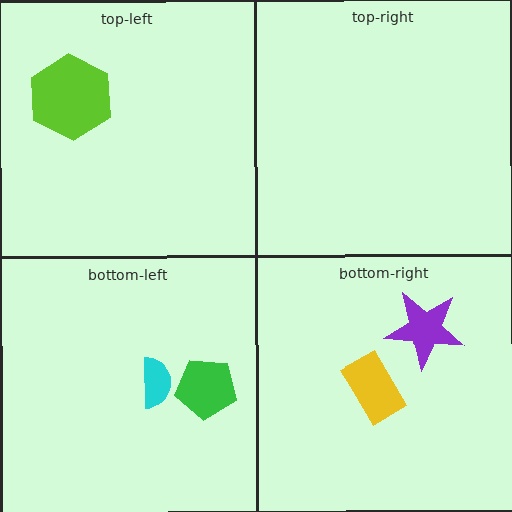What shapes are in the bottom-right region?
The purple star, the yellow rectangle.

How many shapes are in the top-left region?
1.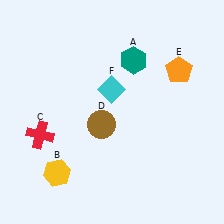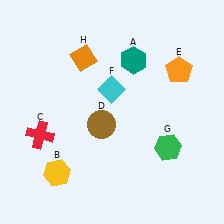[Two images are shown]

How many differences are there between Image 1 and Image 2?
There are 2 differences between the two images.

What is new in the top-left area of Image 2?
An orange diamond (H) was added in the top-left area of Image 2.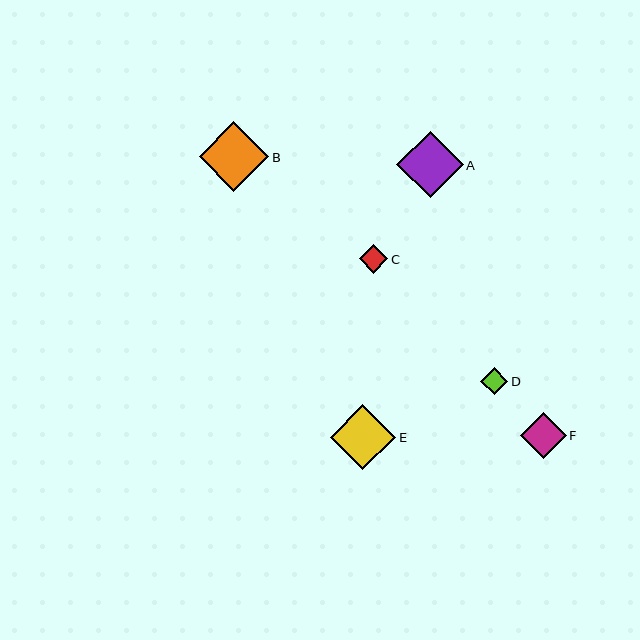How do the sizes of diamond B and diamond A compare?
Diamond B and diamond A are approximately the same size.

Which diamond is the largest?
Diamond B is the largest with a size of approximately 70 pixels.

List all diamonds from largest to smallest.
From largest to smallest: B, A, E, F, C, D.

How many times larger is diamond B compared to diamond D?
Diamond B is approximately 2.6 times the size of diamond D.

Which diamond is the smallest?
Diamond D is the smallest with a size of approximately 27 pixels.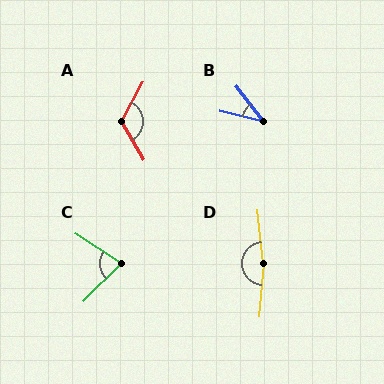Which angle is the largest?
D, at approximately 170 degrees.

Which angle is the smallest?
B, at approximately 38 degrees.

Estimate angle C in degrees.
Approximately 78 degrees.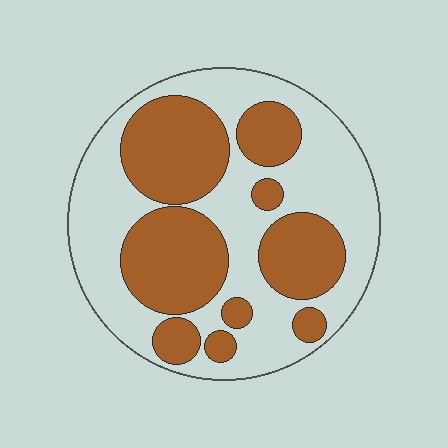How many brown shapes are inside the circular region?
9.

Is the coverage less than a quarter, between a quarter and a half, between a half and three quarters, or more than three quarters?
Between a quarter and a half.